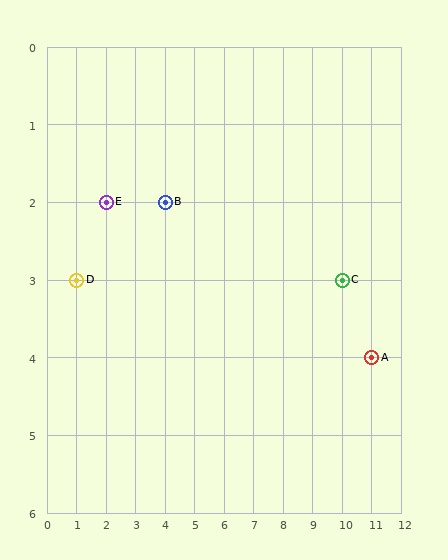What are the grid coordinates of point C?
Point C is at grid coordinates (10, 3).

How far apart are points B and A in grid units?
Points B and A are 7 columns and 2 rows apart (about 7.3 grid units diagonally).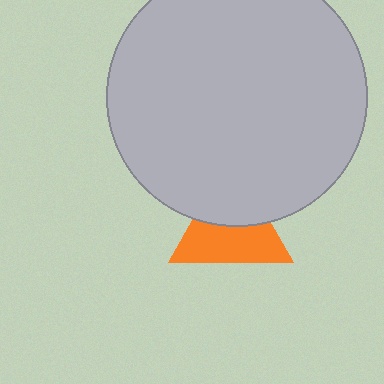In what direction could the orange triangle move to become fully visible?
The orange triangle could move down. That would shift it out from behind the light gray circle entirely.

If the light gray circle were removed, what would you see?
You would see the complete orange triangle.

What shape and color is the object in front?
The object in front is a light gray circle.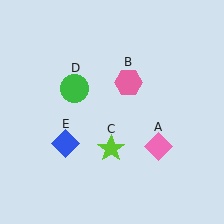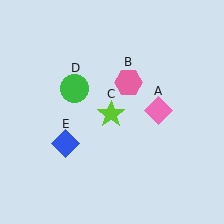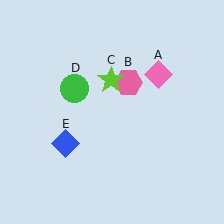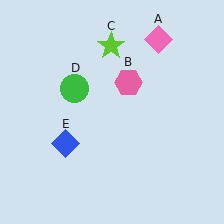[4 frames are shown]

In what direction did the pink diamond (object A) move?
The pink diamond (object A) moved up.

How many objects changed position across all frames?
2 objects changed position: pink diamond (object A), lime star (object C).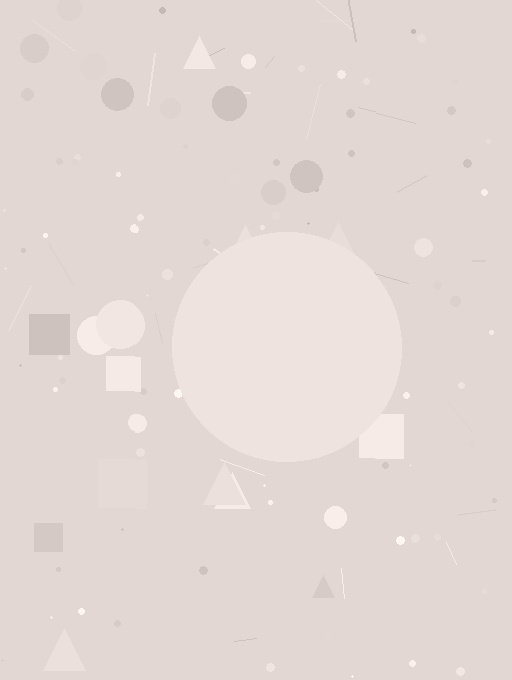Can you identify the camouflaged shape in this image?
The camouflaged shape is a circle.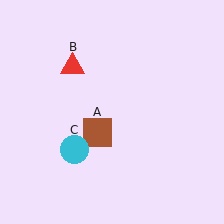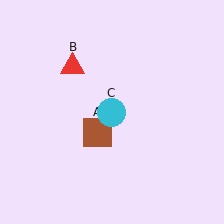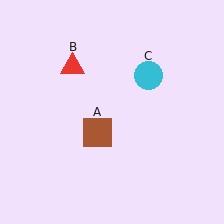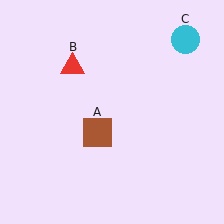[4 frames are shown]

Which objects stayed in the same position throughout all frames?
Brown square (object A) and red triangle (object B) remained stationary.